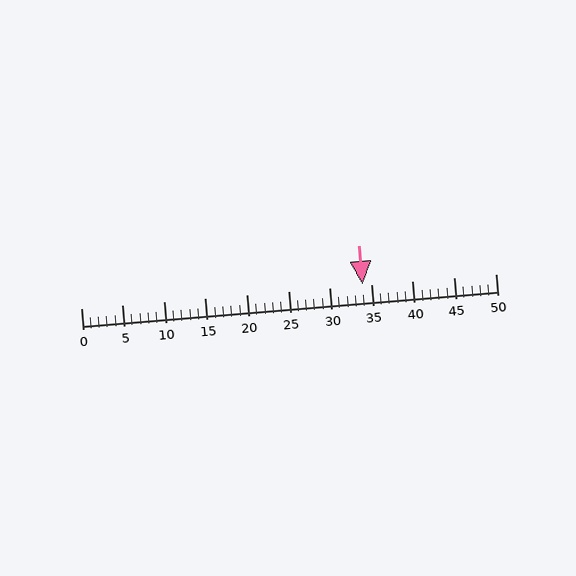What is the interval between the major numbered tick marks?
The major tick marks are spaced 5 units apart.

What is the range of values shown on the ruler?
The ruler shows values from 0 to 50.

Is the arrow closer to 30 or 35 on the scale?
The arrow is closer to 35.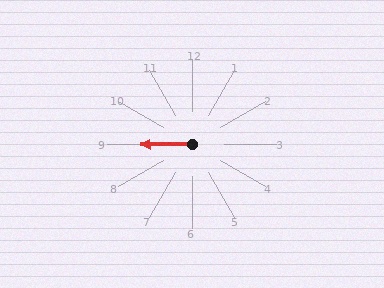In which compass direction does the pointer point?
West.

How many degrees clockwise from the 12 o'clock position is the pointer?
Approximately 269 degrees.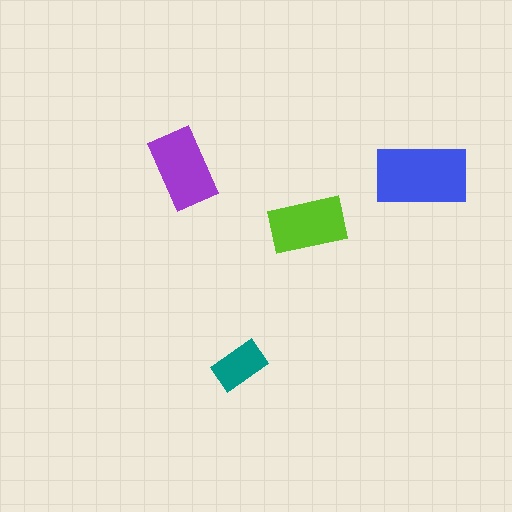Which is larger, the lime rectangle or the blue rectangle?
The blue one.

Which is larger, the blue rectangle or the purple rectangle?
The blue one.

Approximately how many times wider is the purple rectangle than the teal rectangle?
About 1.5 times wider.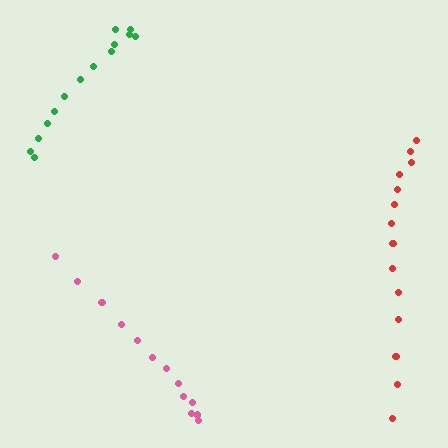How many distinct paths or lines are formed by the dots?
There are 3 distinct paths.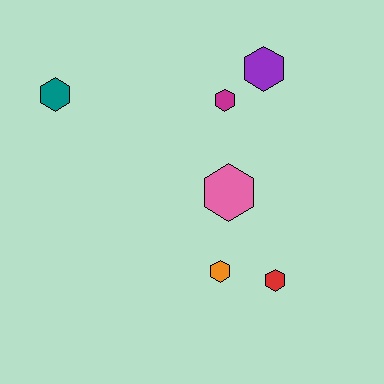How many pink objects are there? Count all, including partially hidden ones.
There is 1 pink object.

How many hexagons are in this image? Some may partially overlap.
There are 6 hexagons.